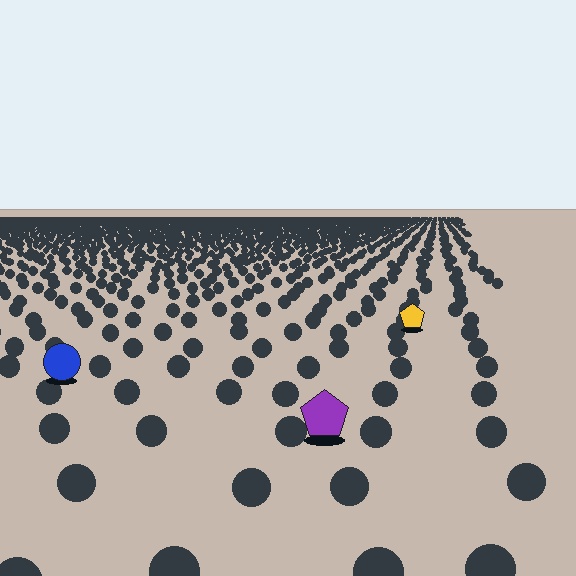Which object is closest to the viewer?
The purple pentagon is closest. The texture marks near it are larger and more spread out.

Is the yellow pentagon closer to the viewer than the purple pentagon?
No. The purple pentagon is closer — you can tell from the texture gradient: the ground texture is coarser near it.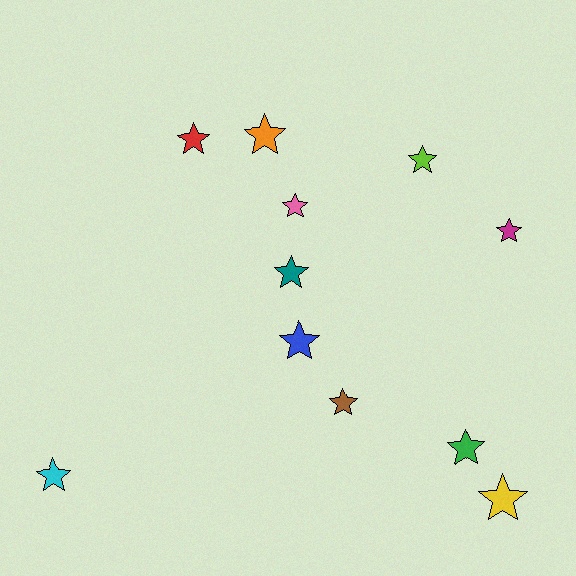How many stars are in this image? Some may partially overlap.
There are 11 stars.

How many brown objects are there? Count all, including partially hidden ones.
There is 1 brown object.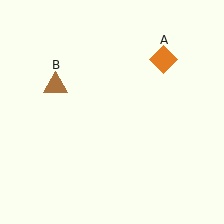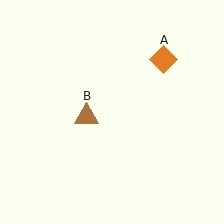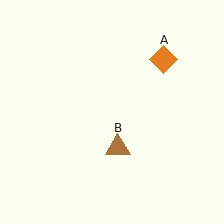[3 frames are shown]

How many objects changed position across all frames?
1 object changed position: brown triangle (object B).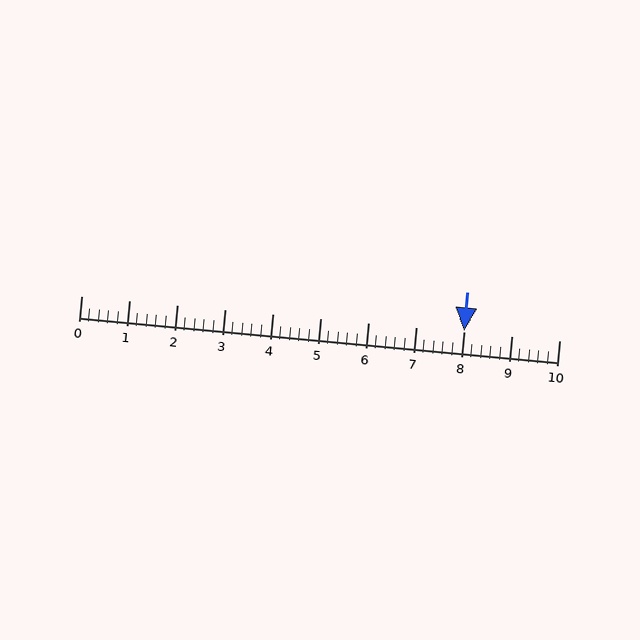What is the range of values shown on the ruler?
The ruler shows values from 0 to 10.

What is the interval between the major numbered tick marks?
The major tick marks are spaced 1 units apart.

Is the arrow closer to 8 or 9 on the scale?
The arrow is closer to 8.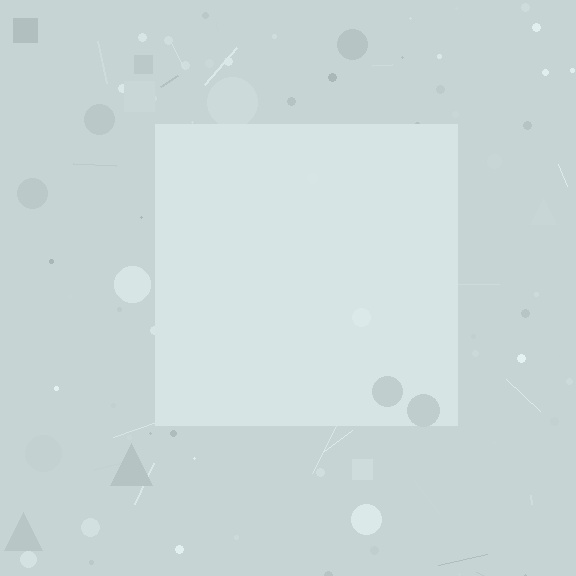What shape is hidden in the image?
A square is hidden in the image.